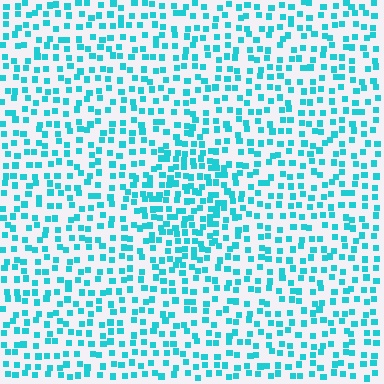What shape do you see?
I see a diamond.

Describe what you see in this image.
The image contains small cyan elements arranged at two different densities. A diamond-shaped region is visible where the elements are more densely packed than the surrounding area.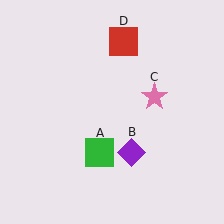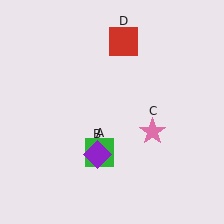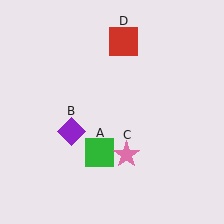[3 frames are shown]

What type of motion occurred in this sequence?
The purple diamond (object B), pink star (object C) rotated clockwise around the center of the scene.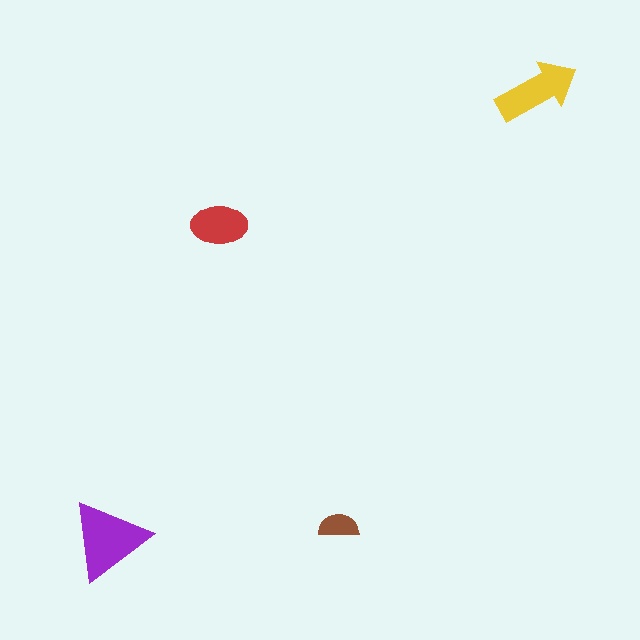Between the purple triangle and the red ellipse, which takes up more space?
The purple triangle.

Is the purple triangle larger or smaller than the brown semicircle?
Larger.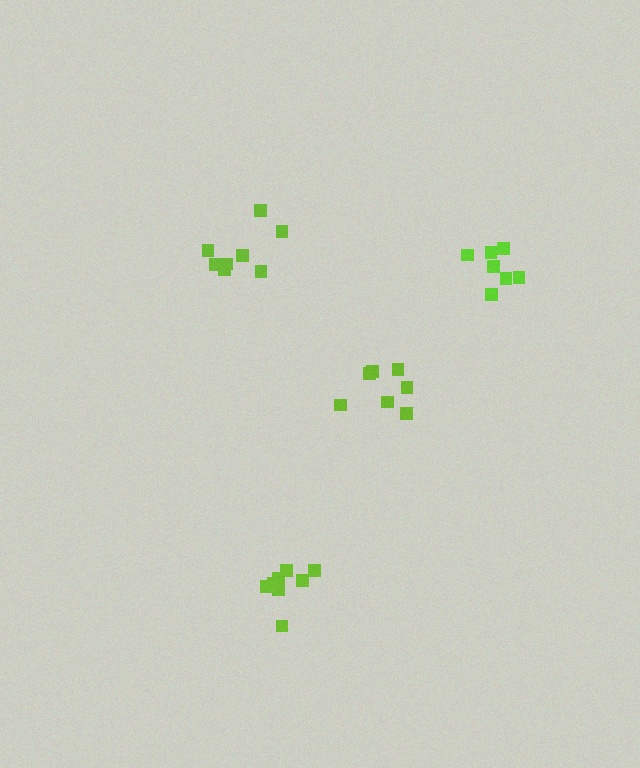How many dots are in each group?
Group 1: 8 dots, Group 2: 8 dots, Group 3: 7 dots, Group 4: 7 dots (30 total).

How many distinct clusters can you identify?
There are 4 distinct clusters.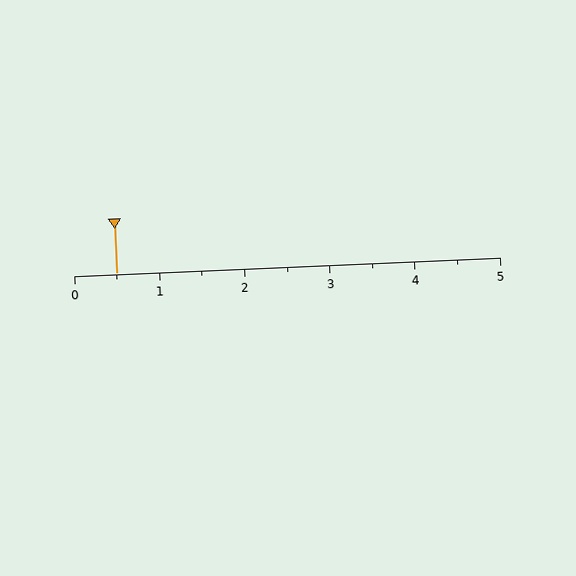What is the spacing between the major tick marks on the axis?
The major ticks are spaced 1 apart.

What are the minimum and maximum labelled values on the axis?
The axis runs from 0 to 5.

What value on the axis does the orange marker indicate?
The marker indicates approximately 0.5.